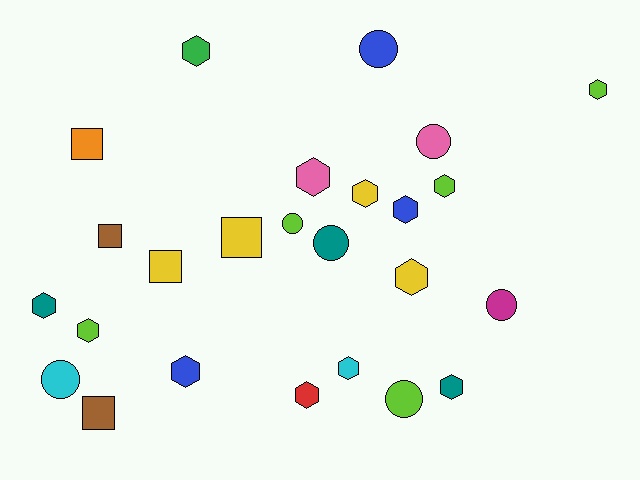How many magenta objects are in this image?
There is 1 magenta object.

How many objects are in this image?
There are 25 objects.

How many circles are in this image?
There are 7 circles.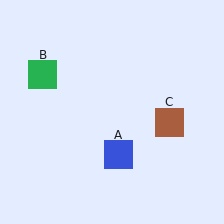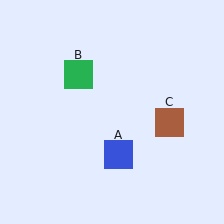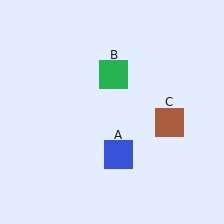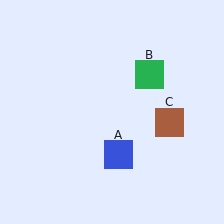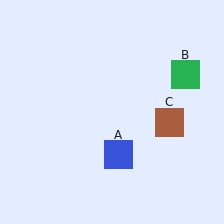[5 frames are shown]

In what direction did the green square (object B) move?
The green square (object B) moved right.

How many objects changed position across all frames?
1 object changed position: green square (object B).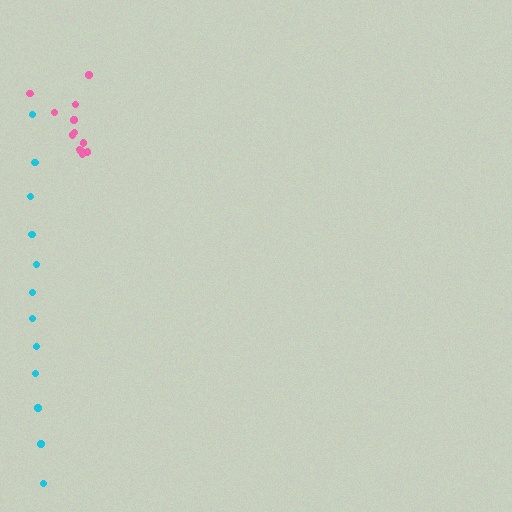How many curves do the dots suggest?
There are 2 distinct paths.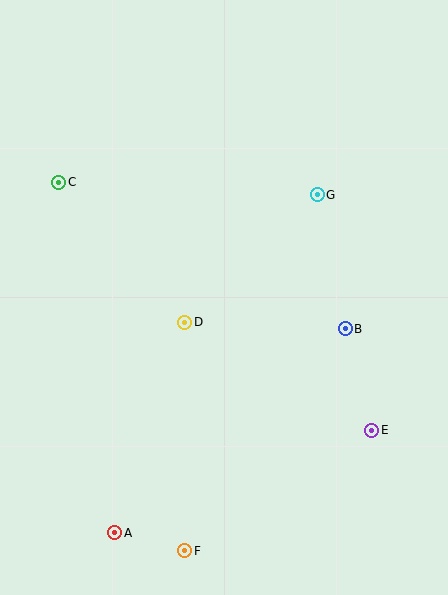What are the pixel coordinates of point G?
Point G is at (317, 195).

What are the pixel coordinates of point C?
Point C is at (59, 182).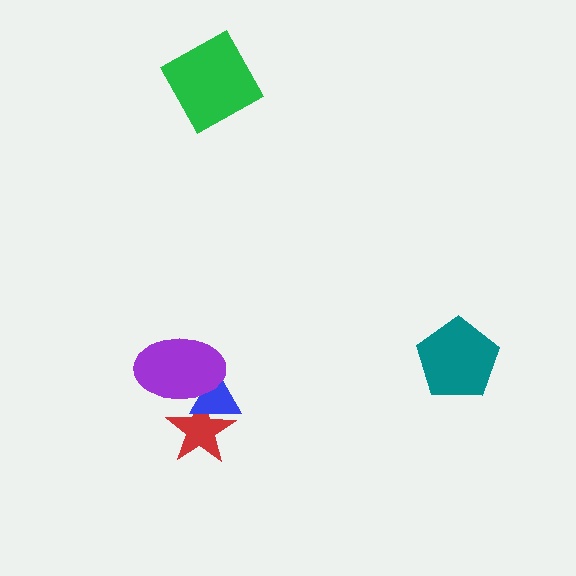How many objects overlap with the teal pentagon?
0 objects overlap with the teal pentagon.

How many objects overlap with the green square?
0 objects overlap with the green square.